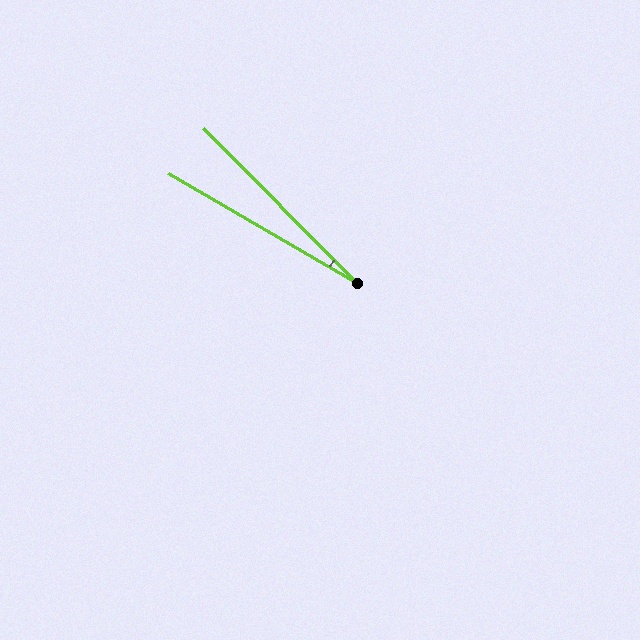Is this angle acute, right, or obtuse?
It is acute.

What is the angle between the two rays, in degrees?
Approximately 15 degrees.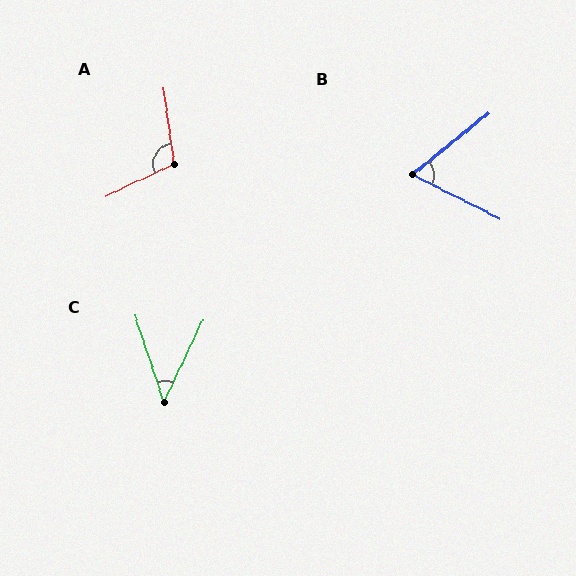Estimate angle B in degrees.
Approximately 66 degrees.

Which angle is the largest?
A, at approximately 107 degrees.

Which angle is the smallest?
C, at approximately 44 degrees.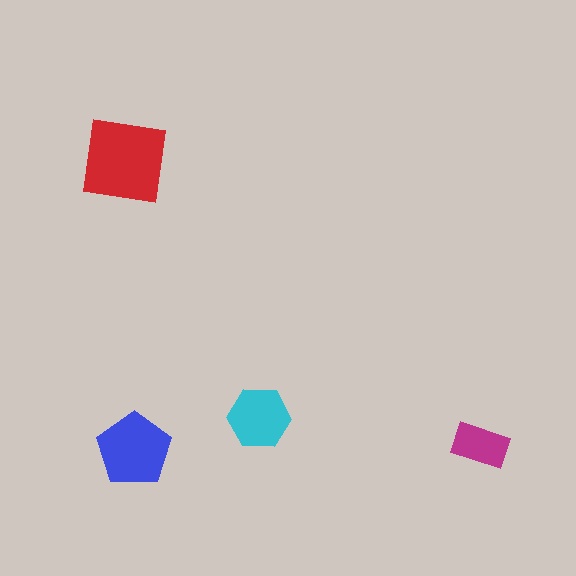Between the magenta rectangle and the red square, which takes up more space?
The red square.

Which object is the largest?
The red square.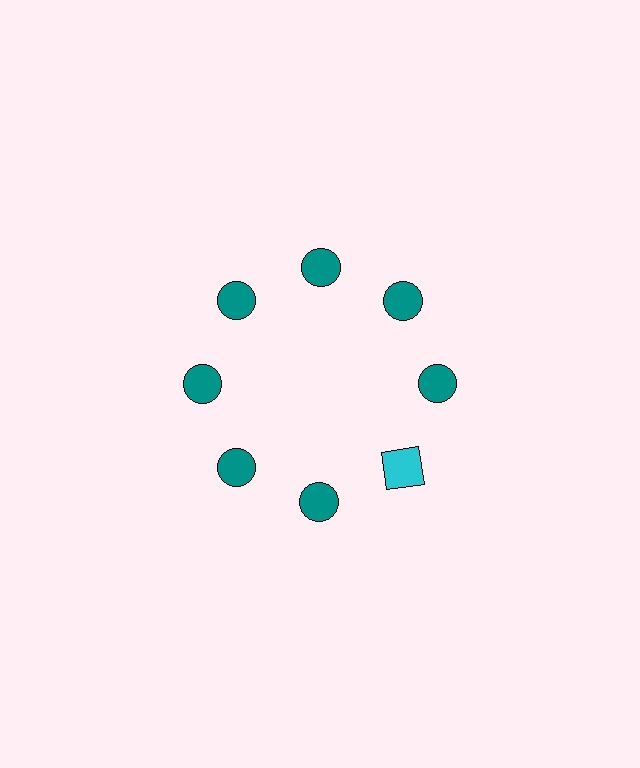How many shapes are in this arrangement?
There are 8 shapes arranged in a ring pattern.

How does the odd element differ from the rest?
It differs in both color (cyan instead of teal) and shape (square instead of circle).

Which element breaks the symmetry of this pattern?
The cyan square at roughly the 4 o'clock position breaks the symmetry. All other shapes are teal circles.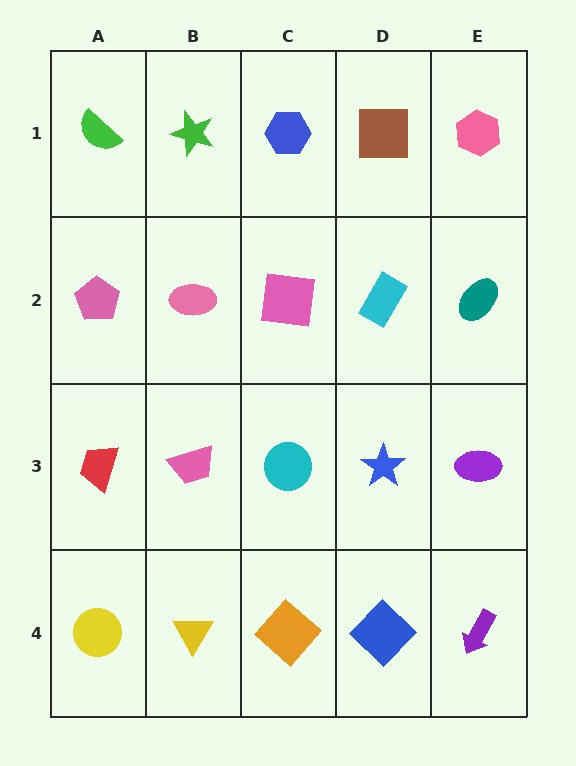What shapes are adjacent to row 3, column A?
A pink pentagon (row 2, column A), a yellow circle (row 4, column A), a pink trapezoid (row 3, column B).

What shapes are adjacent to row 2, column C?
A blue hexagon (row 1, column C), a cyan circle (row 3, column C), a pink ellipse (row 2, column B), a cyan rectangle (row 2, column D).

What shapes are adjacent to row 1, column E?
A teal ellipse (row 2, column E), a brown square (row 1, column D).